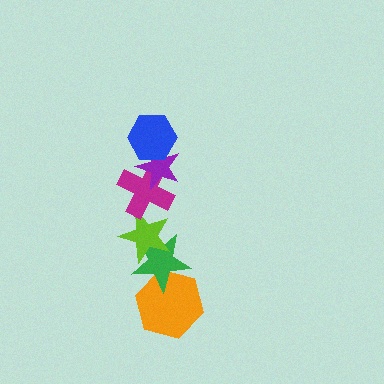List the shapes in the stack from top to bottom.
From top to bottom: the blue hexagon, the purple star, the magenta cross, the lime star, the green star, the orange hexagon.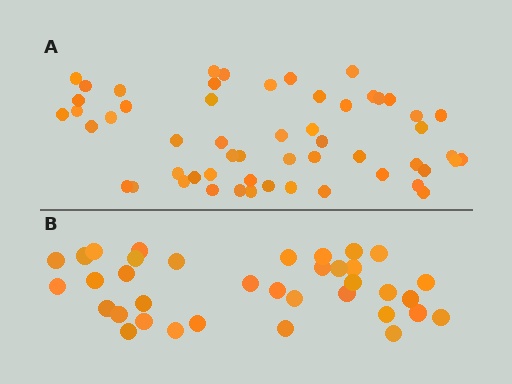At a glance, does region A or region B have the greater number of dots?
Region A (the top region) has more dots.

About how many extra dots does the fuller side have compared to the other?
Region A has approximately 20 more dots than region B.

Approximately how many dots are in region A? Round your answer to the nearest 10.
About 60 dots. (The exact count is 55, which rounds to 60.)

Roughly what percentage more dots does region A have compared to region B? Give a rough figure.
About 55% more.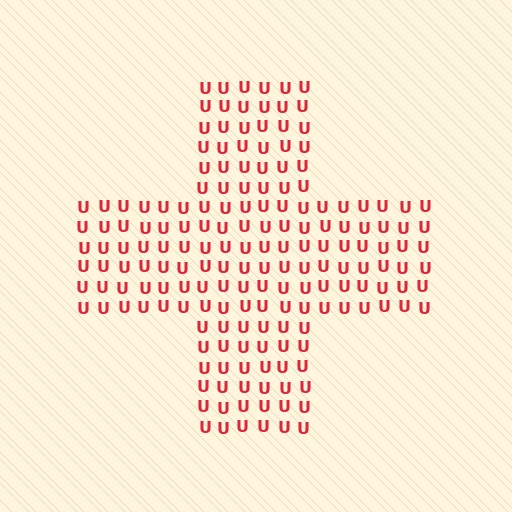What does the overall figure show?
The overall figure shows a cross.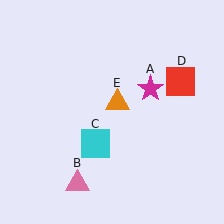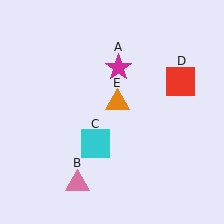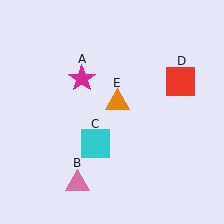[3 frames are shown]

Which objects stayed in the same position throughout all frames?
Pink triangle (object B) and cyan square (object C) and red square (object D) and orange triangle (object E) remained stationary.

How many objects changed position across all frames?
1 object changed position: magenta star (object A).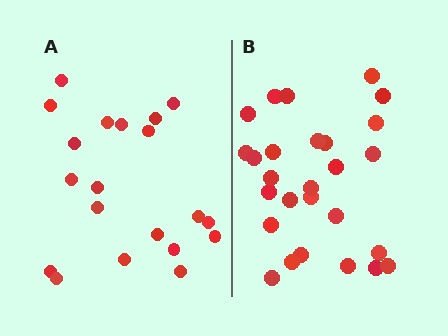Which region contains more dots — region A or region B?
Region B (the right region) has more dots.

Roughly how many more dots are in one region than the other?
Region B has roughly 8 or so more dots than region A.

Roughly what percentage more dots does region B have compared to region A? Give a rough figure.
About 35% more.